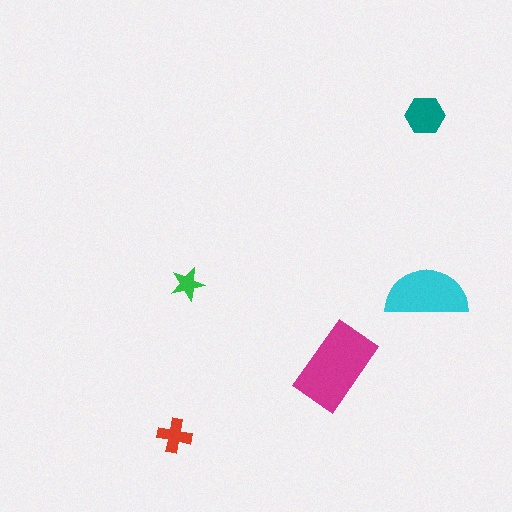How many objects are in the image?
There are 5 objects in the image.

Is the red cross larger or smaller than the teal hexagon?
Smaller.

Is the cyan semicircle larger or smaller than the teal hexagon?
Larger.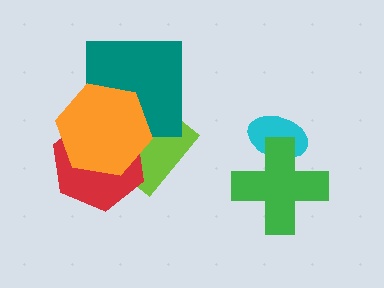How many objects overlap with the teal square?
3 objects overlap with the teal square.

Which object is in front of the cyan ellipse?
The green cross is in front of the cyan ellipse.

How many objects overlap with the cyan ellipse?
1 object overlaps with the cyan ellipse.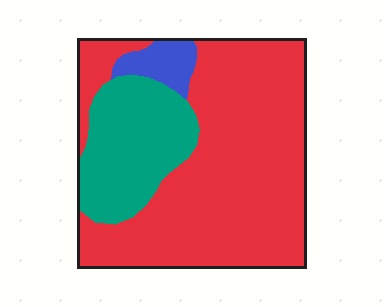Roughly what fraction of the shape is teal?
Teal takes up about one quarter (1/4) of the shape.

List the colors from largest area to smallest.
From largest to smallest: red, teal, blue.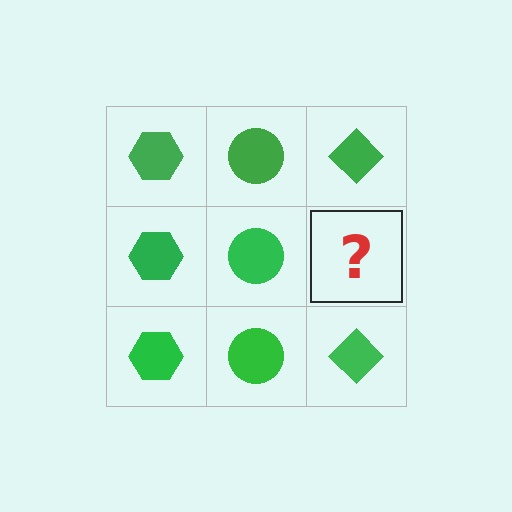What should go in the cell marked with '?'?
The missing cell should contain a green diamond.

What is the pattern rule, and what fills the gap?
The rule is that each column has a consistent shape. The gap should be filled with a green diamond.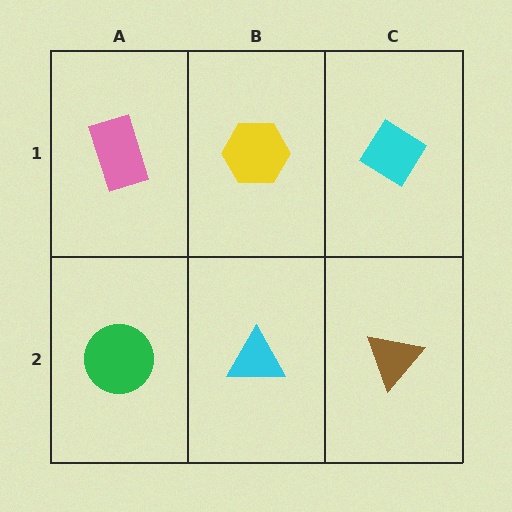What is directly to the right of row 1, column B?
A cyan diamond.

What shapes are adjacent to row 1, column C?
A brown triangle (row 2, column C), a yellow hexagon (row 1, column B).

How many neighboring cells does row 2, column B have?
3.